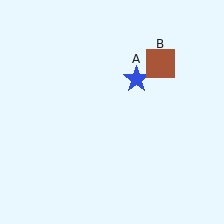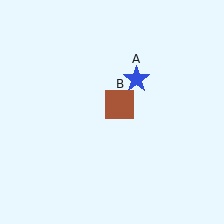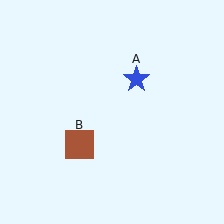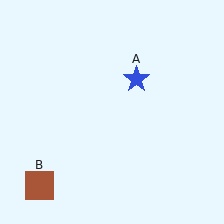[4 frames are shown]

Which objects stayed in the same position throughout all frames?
Blue star (object A) remained stationary.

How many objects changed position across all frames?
1 object changed position: brown square (object B).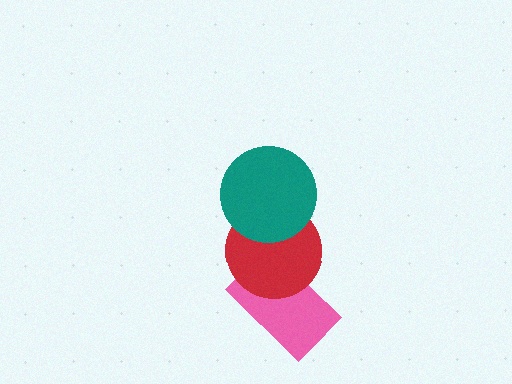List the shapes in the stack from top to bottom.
From top to bottom: the teal circle, the red circle, the pink rectangle.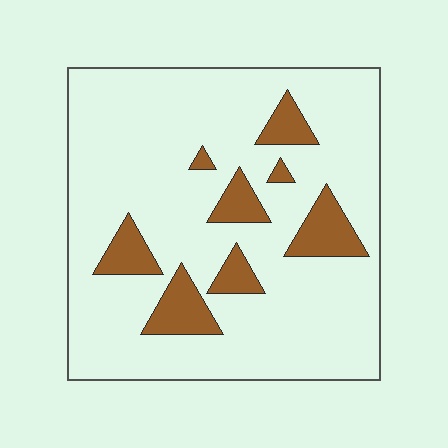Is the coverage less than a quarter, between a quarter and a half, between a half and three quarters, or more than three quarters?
Less than a quarter.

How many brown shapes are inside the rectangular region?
8.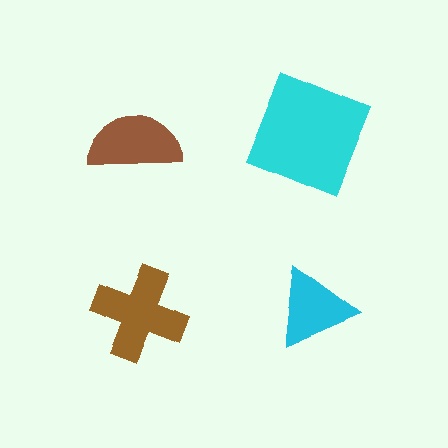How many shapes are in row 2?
2 shapes.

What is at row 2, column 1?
A brown cross.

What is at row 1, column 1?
A brown semicircle.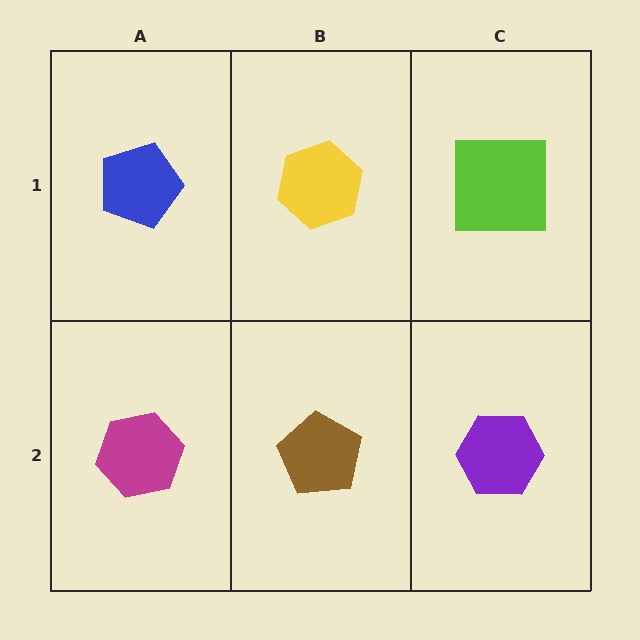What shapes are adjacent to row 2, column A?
A blue pentagon (row 1, column A), a brown pentagon (row 2, column B).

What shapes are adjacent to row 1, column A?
A magenta hexagon (row 2, column A), a yellow hexagon (row 1, column B).